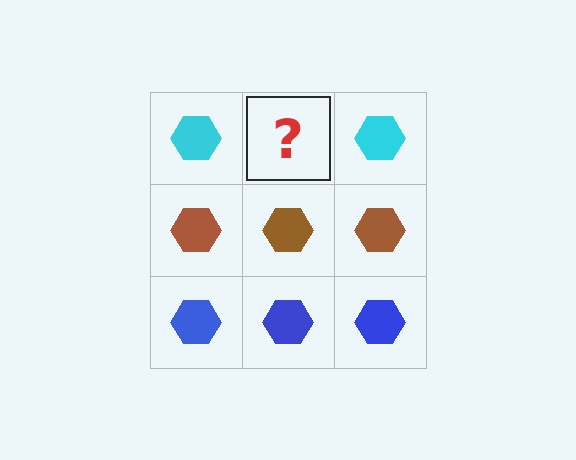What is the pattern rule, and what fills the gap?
The rule is that each row has a consistent color. The gap should be filled with a cyan hexagon.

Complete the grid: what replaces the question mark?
The question mark should be replaced with a cyan hexagon.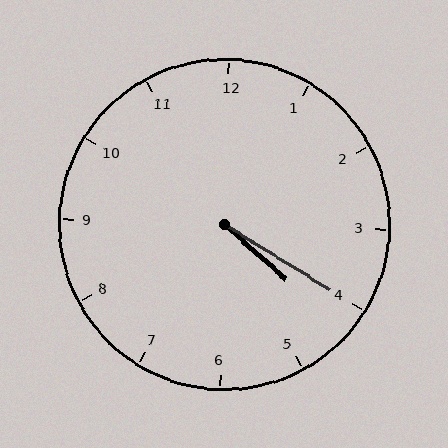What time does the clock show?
4:20.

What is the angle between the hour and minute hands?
Approximately 10 degrees.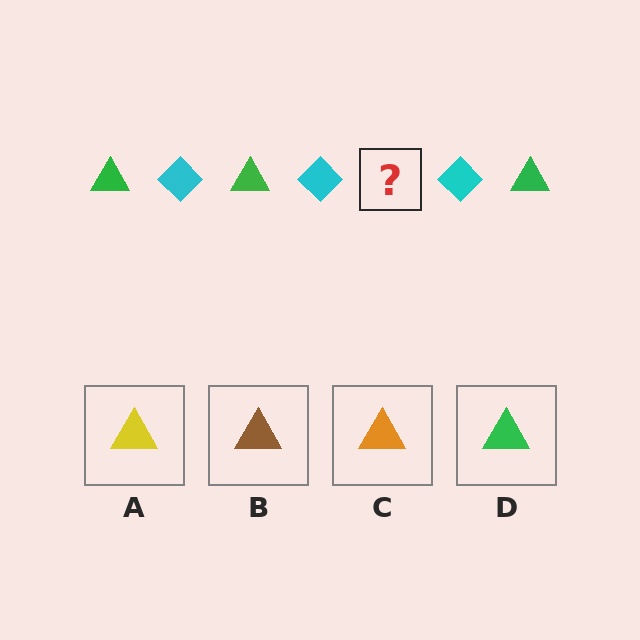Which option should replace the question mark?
Option D.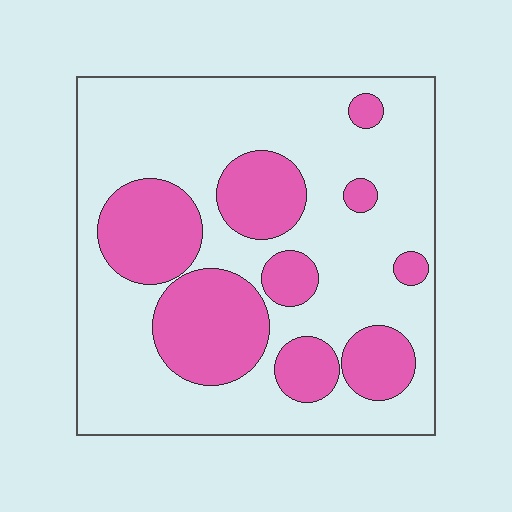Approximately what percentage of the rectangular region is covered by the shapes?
Approximately 30%.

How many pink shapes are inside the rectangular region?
9.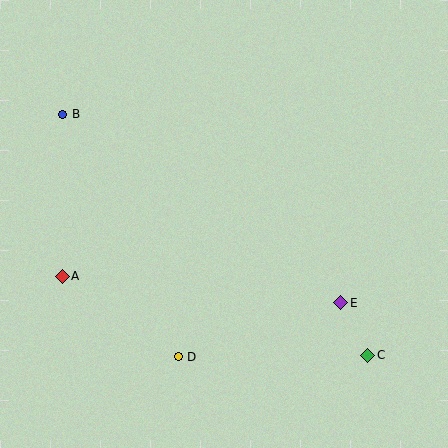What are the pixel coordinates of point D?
Point D is at (178, 357).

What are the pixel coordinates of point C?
Point C is at (368, 355).